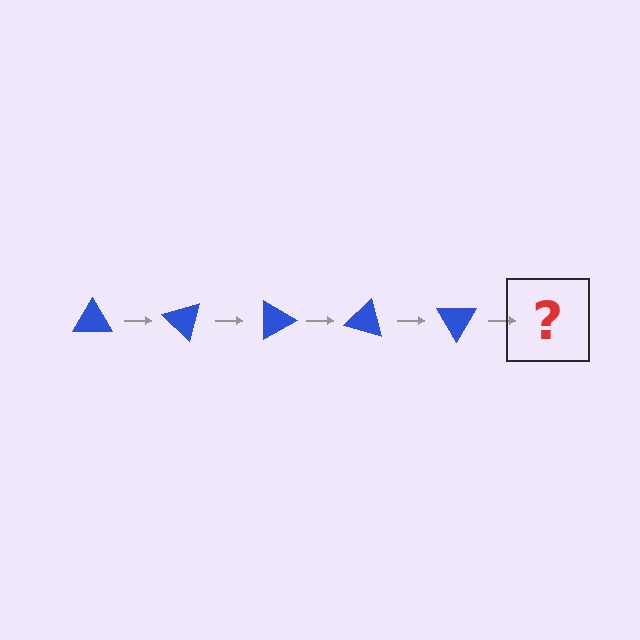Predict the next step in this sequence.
The next step is a blue triangle rotated 225 degrees.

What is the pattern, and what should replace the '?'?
The pattern is that the triangle rotates 45 degrees each step. The '?' should be a blue triangle rotated 225 degrees.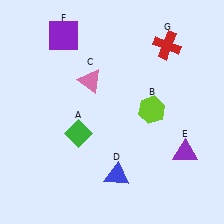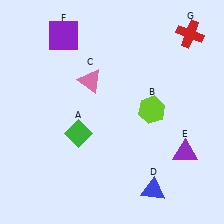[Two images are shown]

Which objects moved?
The objects that moved are: the blue triangle (D), the red cross (G).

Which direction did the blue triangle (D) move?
The blue triangle (D) moved right.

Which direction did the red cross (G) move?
The red cross (G) moved right.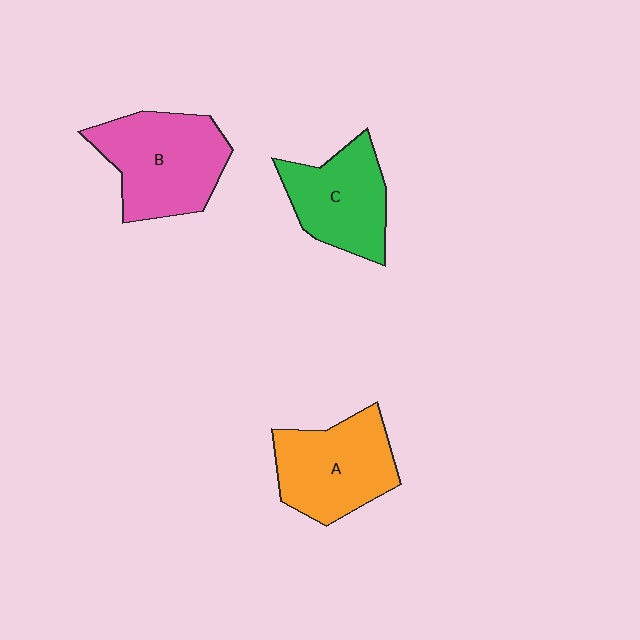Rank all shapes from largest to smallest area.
From largest to smallest: B (pink), A (orange), C (green).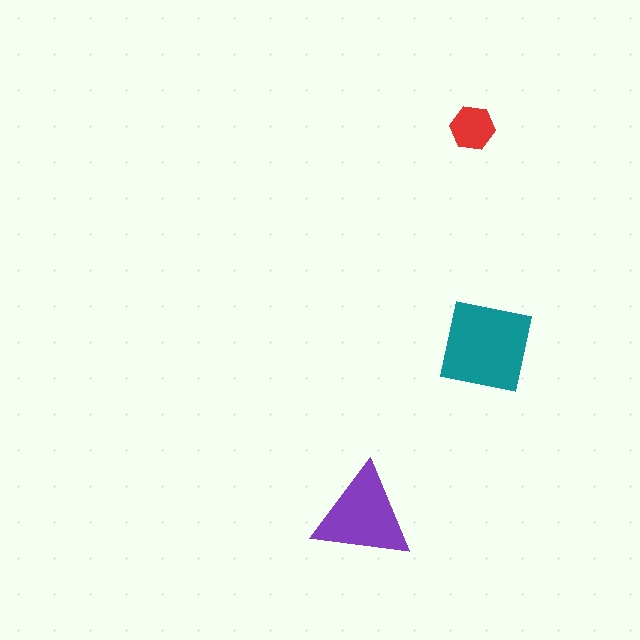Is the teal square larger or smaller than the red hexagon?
Larger.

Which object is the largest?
The teal square.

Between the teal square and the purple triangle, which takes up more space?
The teal square.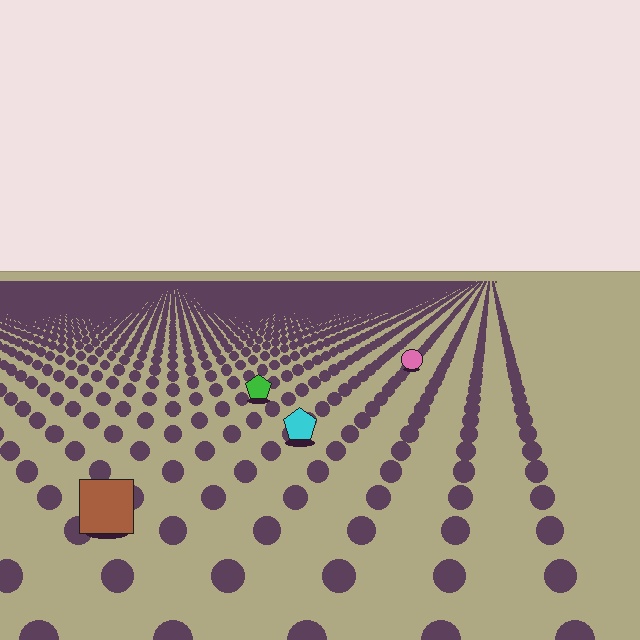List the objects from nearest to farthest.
From nearest to farthest: the brown square, the cyan pentagon, the green pentagon, the pink circle.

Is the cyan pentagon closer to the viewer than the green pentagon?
Yes. The cyan pentagon is closer — you can tell from the texture gradient: the ground texture is coarser near it.